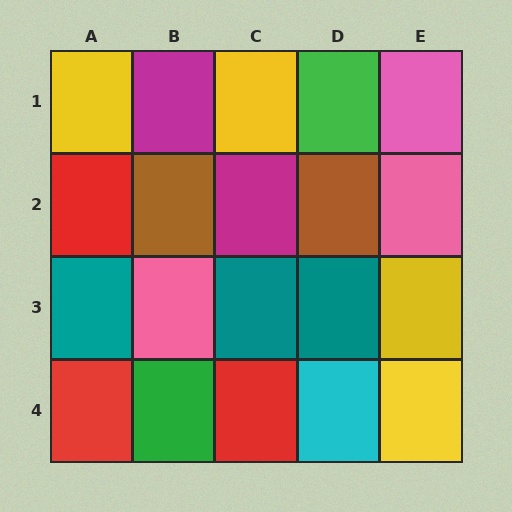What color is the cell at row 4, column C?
Red.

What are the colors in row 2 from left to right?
Red, brown, magenta, brown, pink.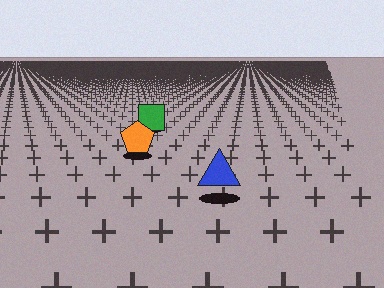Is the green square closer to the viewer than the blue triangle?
No. The blue triangle is closer — you can tell from the texture gradient: the ground texture is coarser near it.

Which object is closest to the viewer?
The blue triangle is closest. The texture marks near it are larger and more spread out.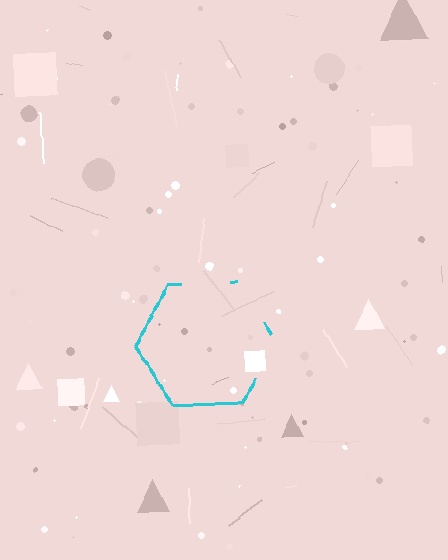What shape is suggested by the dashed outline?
The dashed outline suggests a hexagon.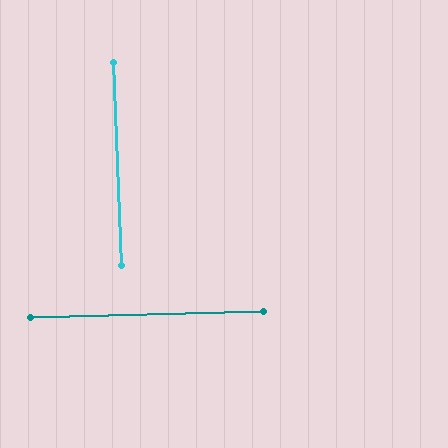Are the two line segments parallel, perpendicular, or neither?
Perpendicular — they meet at approximately 89°.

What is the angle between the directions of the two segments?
Approximately 89 degrees.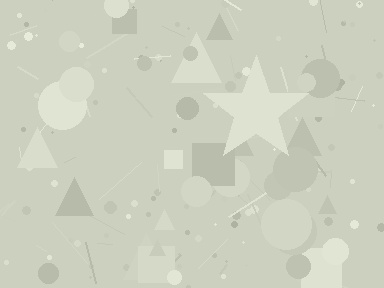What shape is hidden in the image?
A star is hidden in the image.